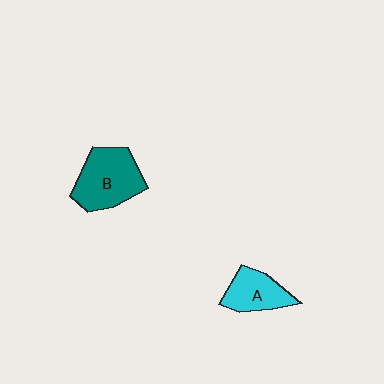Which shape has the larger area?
Shape B (teal).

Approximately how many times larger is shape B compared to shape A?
Approximately 1.6 times.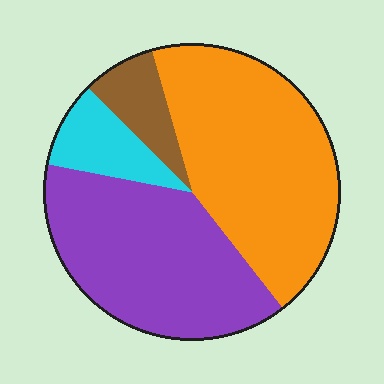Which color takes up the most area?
Orange, at roughly 45%.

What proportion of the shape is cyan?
Cyan takes up about one tenth (1/10) of the shape.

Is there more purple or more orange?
Orange.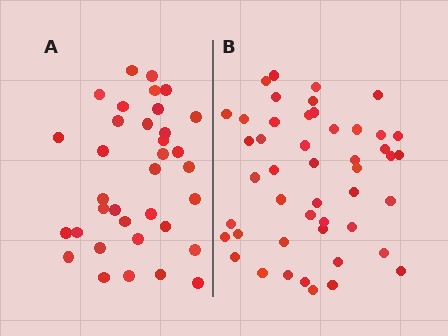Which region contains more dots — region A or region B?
Region B (the right region) has more dots.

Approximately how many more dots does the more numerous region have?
Region B has roughly 12 or so more dots than region A.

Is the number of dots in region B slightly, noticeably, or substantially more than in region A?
Region B has noticeably more, but not dramatically so. The ratio is roughly 1.3 to 1.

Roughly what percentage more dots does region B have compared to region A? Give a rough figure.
About 35% more.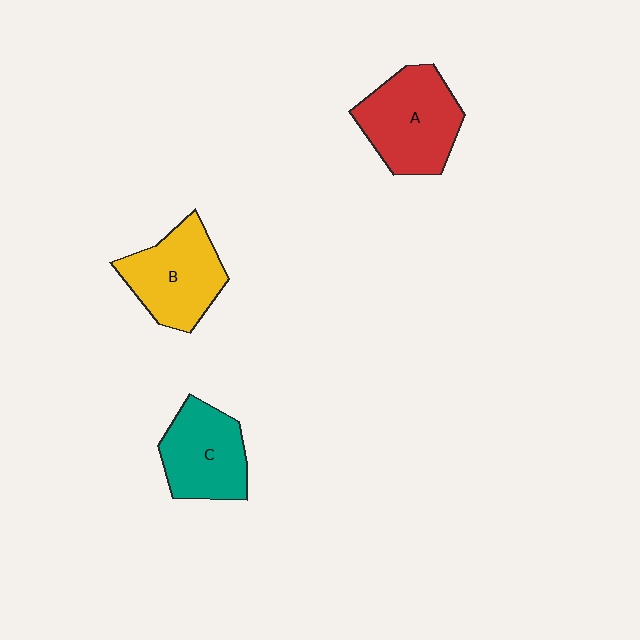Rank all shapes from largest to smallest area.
From largest to smallest: A (red), B (yellow), C (teal).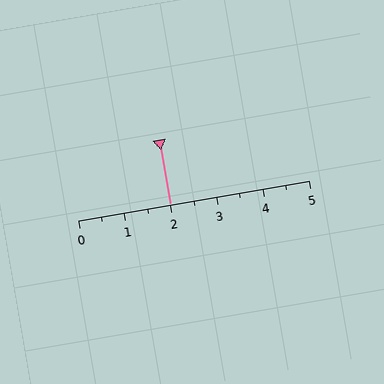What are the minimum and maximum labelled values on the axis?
The axis runs from 0 to 5.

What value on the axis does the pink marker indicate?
The marker indicates approximately 2.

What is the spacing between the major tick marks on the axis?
The major ticks are spaced 1 apart.